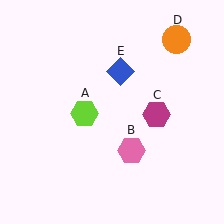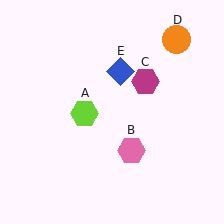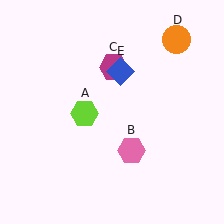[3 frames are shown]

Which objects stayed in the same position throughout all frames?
Lime hexagon (object A) and pink hexagon (object B) and orange circle (object D) and blue diamond (object E) remained stationary.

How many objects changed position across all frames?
1 object changed position: magenta hexagon (object C).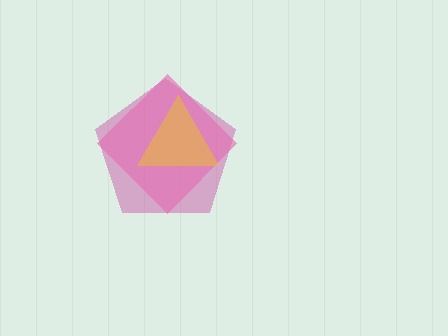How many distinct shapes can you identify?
There are 3 distinct shapes: a magenta pentagon, a pink diamond, a yellow triangle.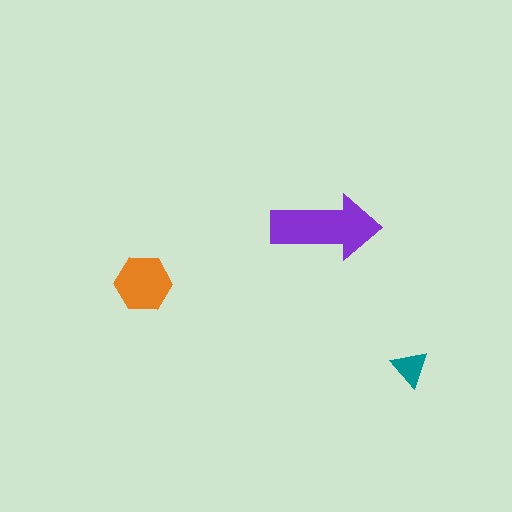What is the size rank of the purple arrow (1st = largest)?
1st.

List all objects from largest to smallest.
The purple arrow, the orange hexagon, the teal triangle.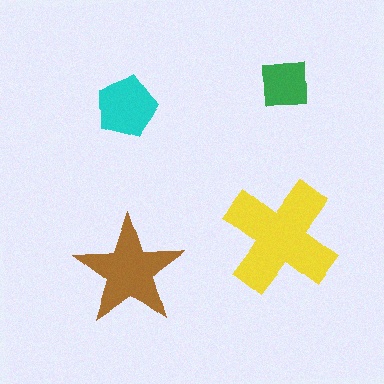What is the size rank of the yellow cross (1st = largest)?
1st.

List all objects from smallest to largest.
The green square, the cyan pentagon, the brown star, the yellow cross.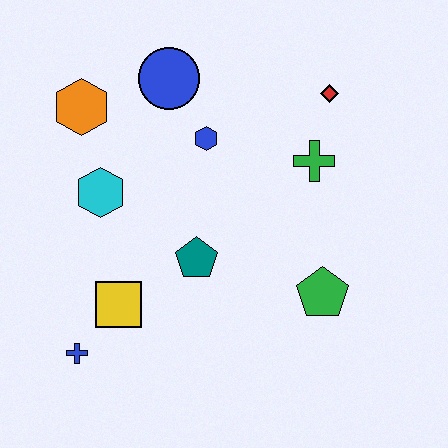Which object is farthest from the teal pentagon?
The red diamond is farthest from the teal pentagon.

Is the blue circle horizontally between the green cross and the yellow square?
Yes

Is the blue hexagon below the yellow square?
No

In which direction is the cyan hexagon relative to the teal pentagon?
The cyan hexagon is to the left of the teal pentagon.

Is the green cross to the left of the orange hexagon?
No